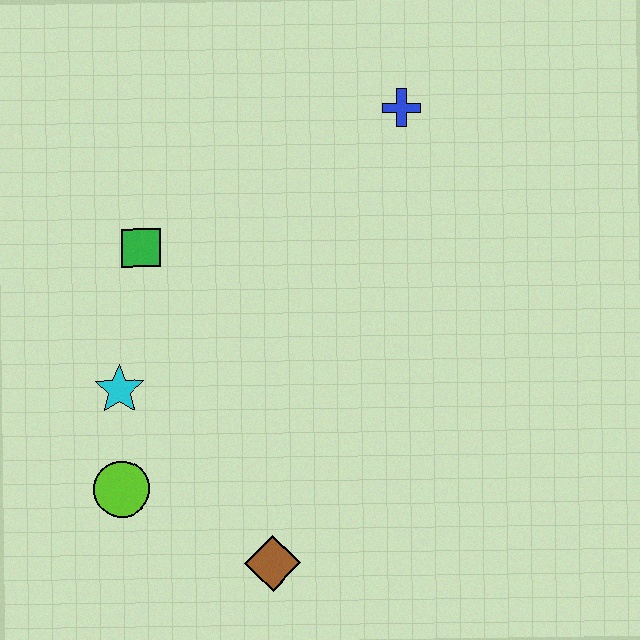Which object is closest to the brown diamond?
The lime circle is closest to the brown diamond.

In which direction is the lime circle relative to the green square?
The lime circle is below the green square.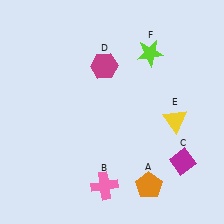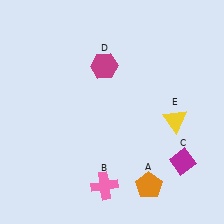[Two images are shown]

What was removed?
The lime star (F) was removed in Image 2.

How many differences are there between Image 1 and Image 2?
There is 1 difference between the two images.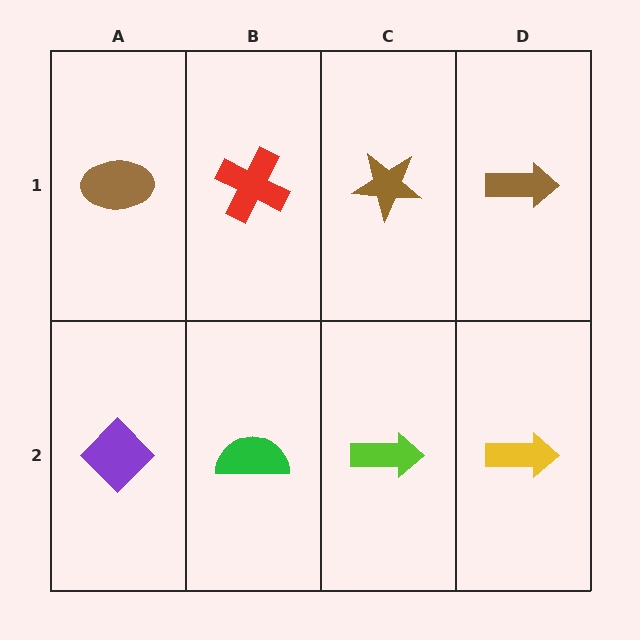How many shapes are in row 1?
4 shapes.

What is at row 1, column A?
A brown ellipse.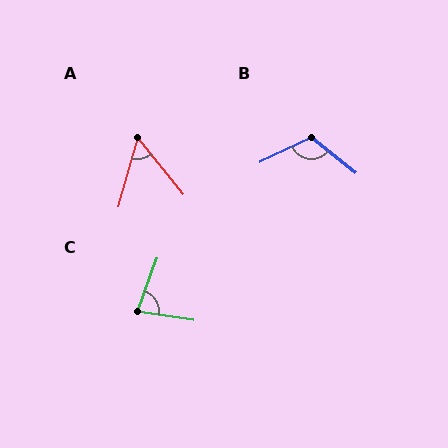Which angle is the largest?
B, at approximately 116 degrees.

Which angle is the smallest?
A, at approximately 55 degrees.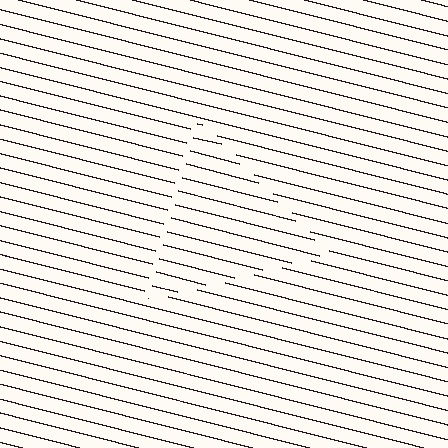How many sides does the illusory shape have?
3 sides — the line-ends trace a triangle.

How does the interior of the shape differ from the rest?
The interior of the shape contains the same grating, shifted by half a period — the contour is defined by the phase discontinuity where line-ends from the inner and outer gratings abut.